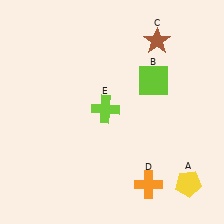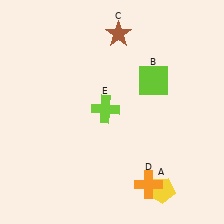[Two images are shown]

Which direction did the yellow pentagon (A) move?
The yellow pentagon (A) moved left.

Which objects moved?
The objects that moved are: the yellow pentagon (A), the brown star (C).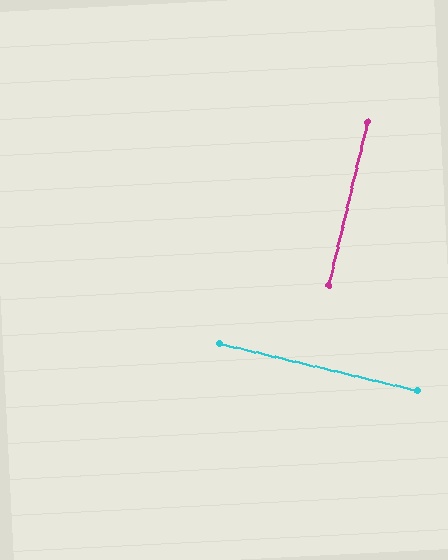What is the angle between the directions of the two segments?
Approximately 90 degrees.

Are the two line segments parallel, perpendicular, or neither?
Perpendicular — they meet at approximately 90°.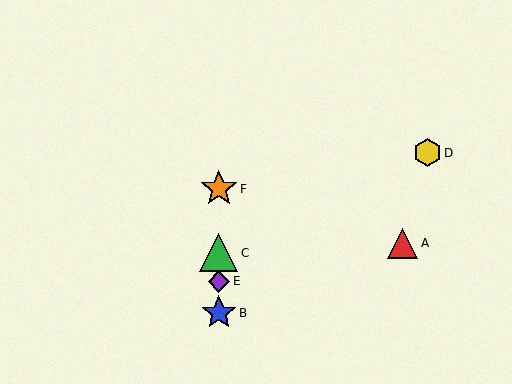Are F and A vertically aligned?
No, F is at x≈219 and A is at x≈402.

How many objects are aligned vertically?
4 objects (B, C, E, F) are aligned vertically.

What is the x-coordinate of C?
Object C is at x≈219.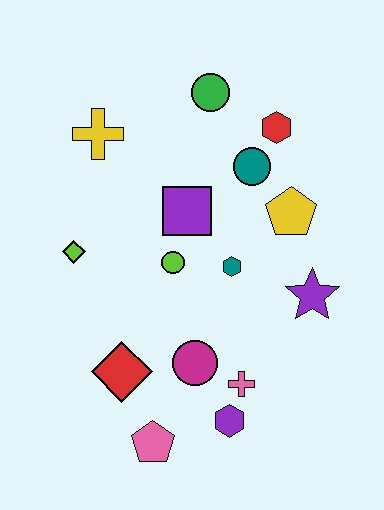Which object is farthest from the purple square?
The pink pentagon is farthest from the purple square.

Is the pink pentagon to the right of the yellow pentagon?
No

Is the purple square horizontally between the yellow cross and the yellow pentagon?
Yes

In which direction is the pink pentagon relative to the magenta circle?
The pink pentagon is below the magenta circle.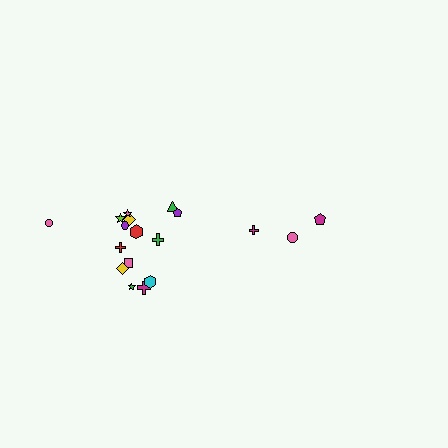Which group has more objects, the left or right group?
The left group.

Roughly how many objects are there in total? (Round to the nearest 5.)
Roughly 20 objects in total.